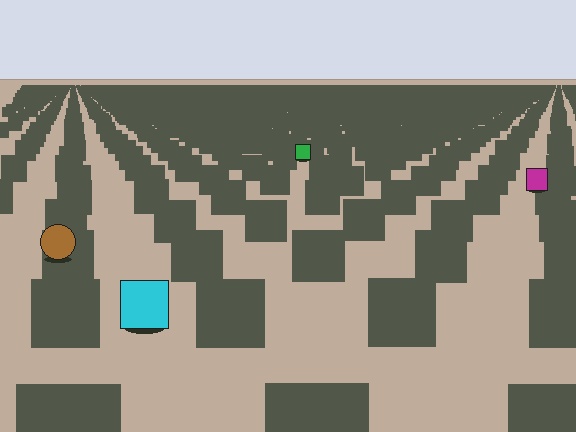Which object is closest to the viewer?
The cyan square is closest. The texture marks near it are larger and more spread out.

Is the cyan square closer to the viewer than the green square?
Yes. The cyan square is closer — you can tell from the texture gradient: the ground texture is coarser near it.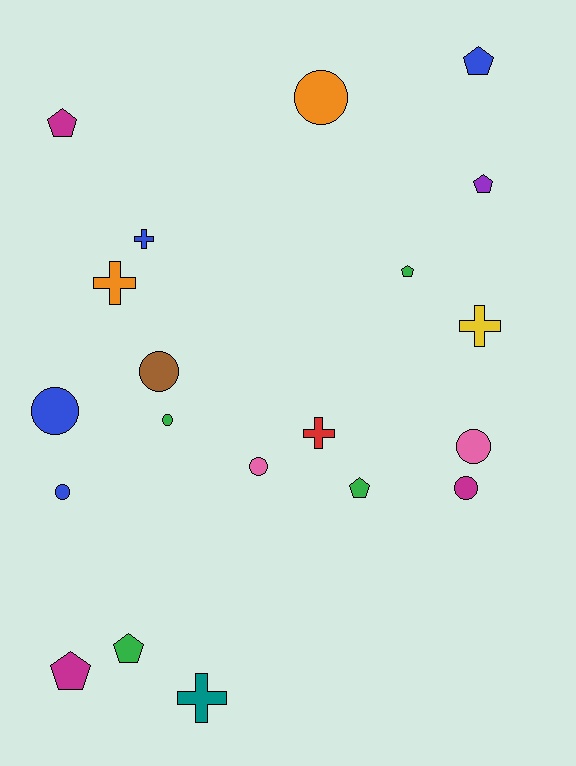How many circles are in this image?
There are 8 circles.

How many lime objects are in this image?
There are no lime objects.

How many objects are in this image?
There are 20 objects.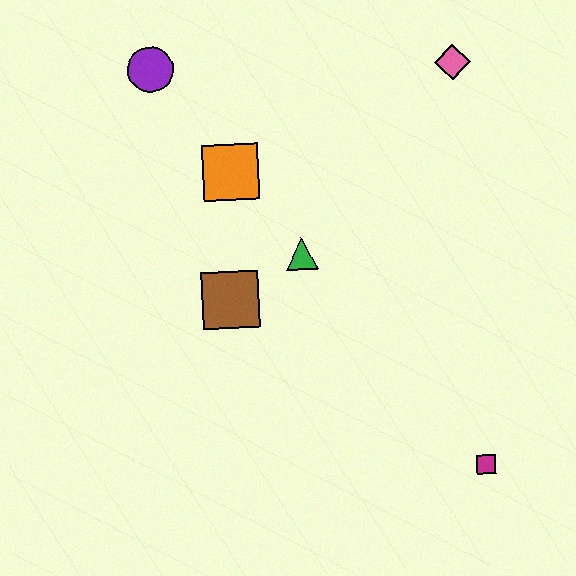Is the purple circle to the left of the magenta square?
Yes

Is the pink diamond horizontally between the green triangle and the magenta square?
Yes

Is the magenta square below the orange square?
Yes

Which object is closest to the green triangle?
The brown square is closest to the green triangle.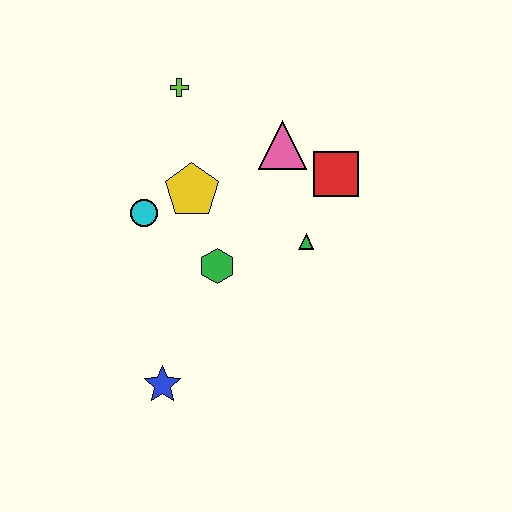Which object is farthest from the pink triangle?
The blue star is farthest from the pink triangle.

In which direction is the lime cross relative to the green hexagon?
The lime cross is above the green hexagon.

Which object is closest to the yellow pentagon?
The cyan circle is closest to the yellow pentagon.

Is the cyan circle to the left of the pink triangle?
Yes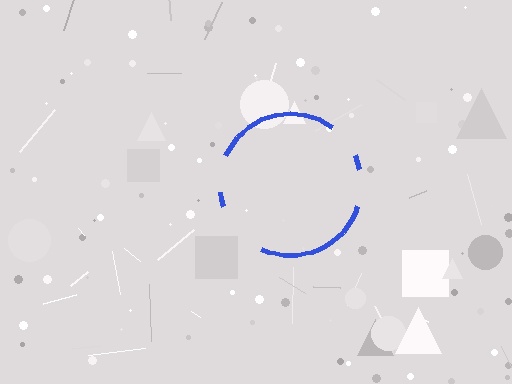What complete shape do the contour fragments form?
The contour fragments form a circle.